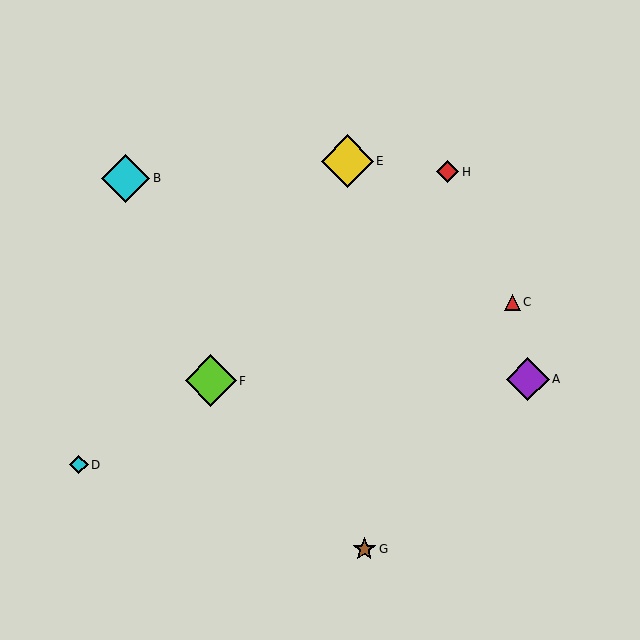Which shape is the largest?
The yellow diamond (labeled E) is the largest.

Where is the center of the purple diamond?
The center of the purple diamond is at (528, 379).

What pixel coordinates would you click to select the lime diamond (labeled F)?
Click at (211, 381) to select the lime diamond F.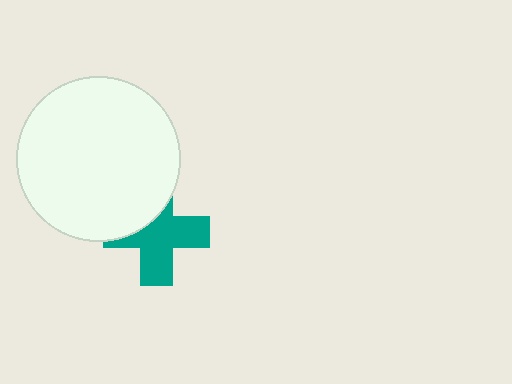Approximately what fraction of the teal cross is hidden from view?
Roughly 35% of the teal cross is hidden behind the white circle.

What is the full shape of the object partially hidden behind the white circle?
The partially hidden object is a teal cross.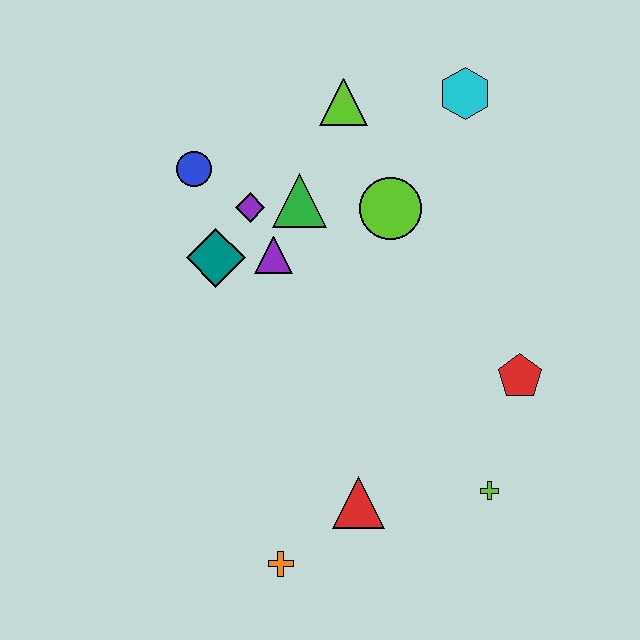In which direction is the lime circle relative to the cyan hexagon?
The lime circle is below the cyan hexagon.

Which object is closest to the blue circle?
The purple diamond is closest to the blue circle.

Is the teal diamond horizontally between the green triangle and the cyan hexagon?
No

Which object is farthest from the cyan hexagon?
The orange cross is farthest from the cyan hexagon.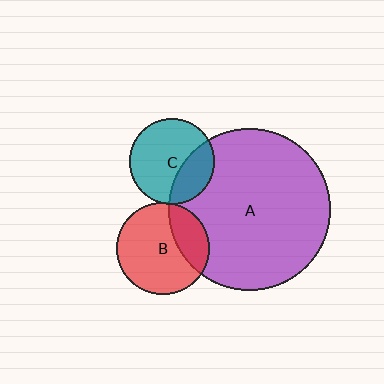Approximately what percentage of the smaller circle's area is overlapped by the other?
Approximately 25%.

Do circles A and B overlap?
Yes.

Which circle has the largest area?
Circle A (purple).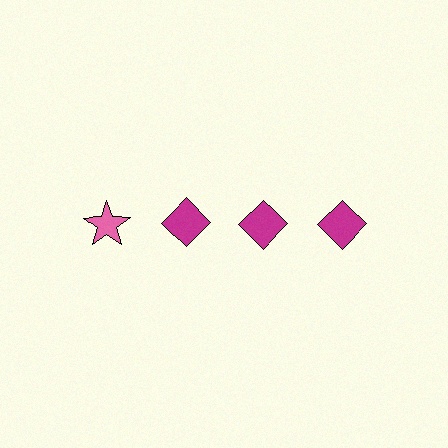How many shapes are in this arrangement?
There are 4 shapes arranged in a grid pattern.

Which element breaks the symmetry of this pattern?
The pink star in the top row, leftmost column breaks the symmetry. All other shapes are magenta diamonds.